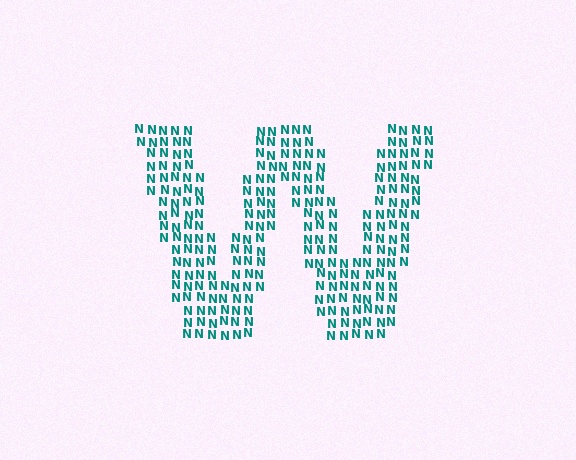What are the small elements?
The small elements are letter N's.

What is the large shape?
The large shape is the letter W.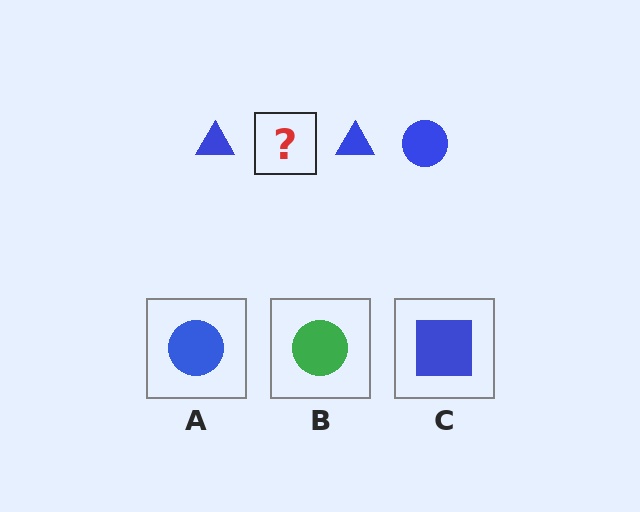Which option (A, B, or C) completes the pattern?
A.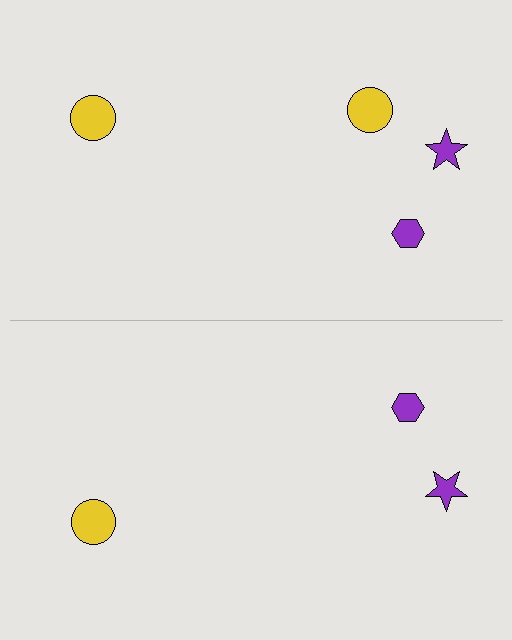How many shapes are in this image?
There are 7 shapes in this image.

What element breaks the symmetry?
A yellow circle is missing from the bottom side.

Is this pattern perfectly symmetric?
No, the pattern is not perfectly symmetric. A yellow circle is missing from the bottom side.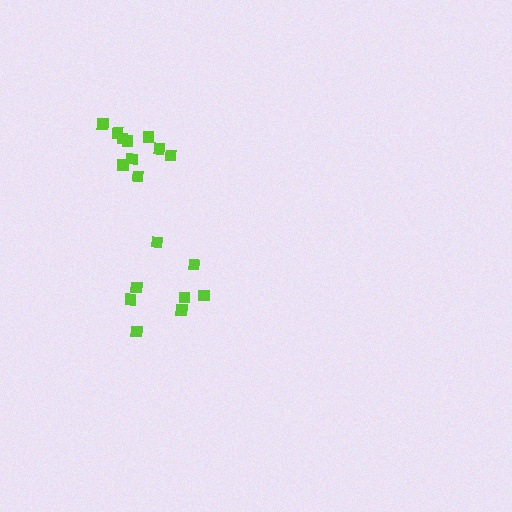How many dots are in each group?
Group 1: 8 dots, Group 2: 10 dots (18 total).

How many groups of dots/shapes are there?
There are 2 groups.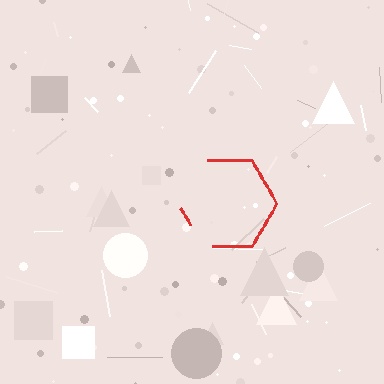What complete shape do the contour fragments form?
The contour fragments form a hexagon.